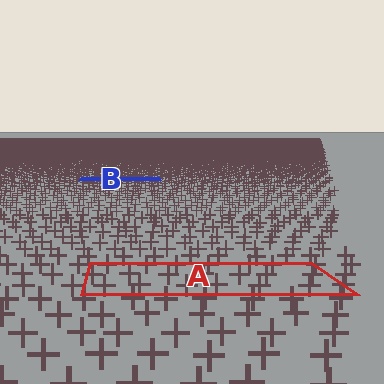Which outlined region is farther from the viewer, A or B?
Region B is farther from the viewer — the texture elements inside it appear smaller and more densely packed.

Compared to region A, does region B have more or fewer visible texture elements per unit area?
Region B has more texture elements per unit area — they are packed more densely because it is farther away.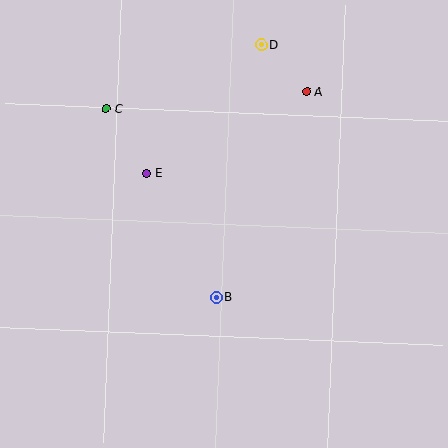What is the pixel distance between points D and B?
The distance between D and B is 256 pixels.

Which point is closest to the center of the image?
Point B at (216, 297) is closest to the center.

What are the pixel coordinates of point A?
Point A is at (307, 91).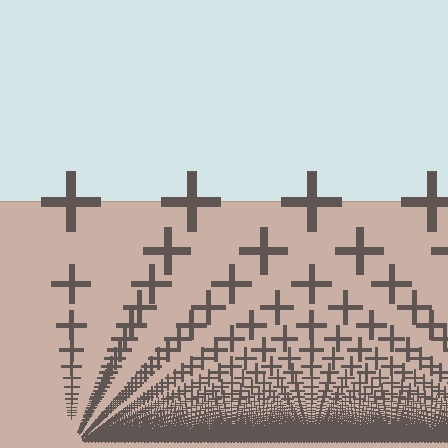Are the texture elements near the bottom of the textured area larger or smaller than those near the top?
Smaller. The gradient is inverted — elements near the bottom are smaller and denser.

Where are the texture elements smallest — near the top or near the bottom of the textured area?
Near the bottom.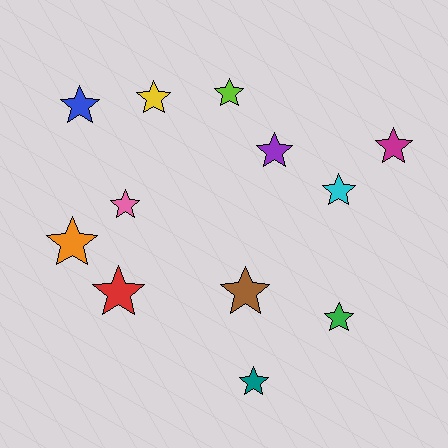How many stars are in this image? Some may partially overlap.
There are 12 stars.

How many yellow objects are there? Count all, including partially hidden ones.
There is 1 yellow object.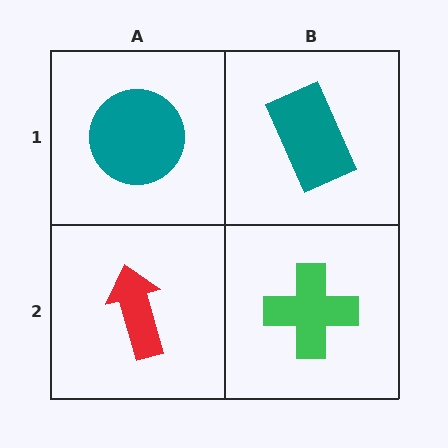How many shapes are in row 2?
2 shapes.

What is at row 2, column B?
A green cross.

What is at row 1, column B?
A teal rectangle.